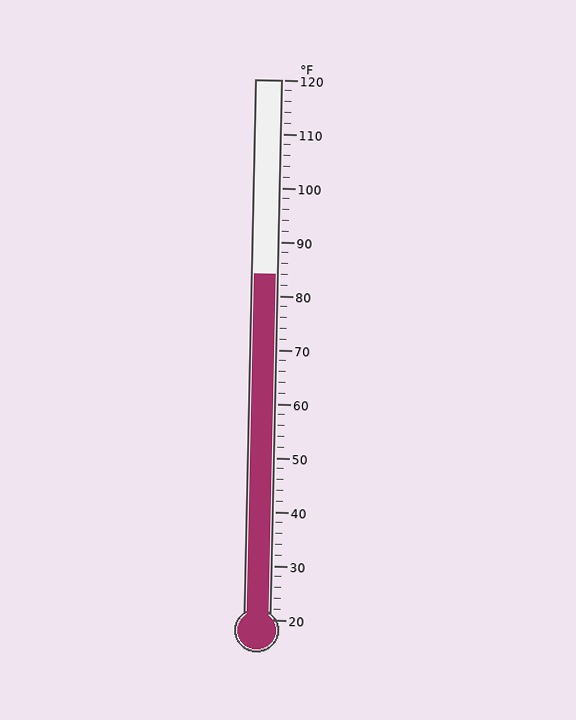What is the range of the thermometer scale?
The thermometer scale ranges from 20°F to 120°F.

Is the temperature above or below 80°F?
The temperature is above 80°F.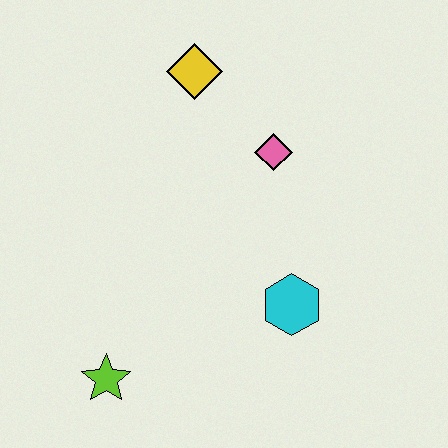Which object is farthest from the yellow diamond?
The lime star is farthest from the yellow diamond.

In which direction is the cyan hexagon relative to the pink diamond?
The cyan hexagon is below the pink diamond.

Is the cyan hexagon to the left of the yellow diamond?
No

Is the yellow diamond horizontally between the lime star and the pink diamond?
Yes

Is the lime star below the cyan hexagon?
Yes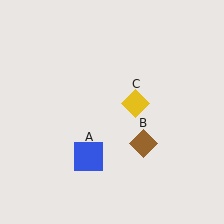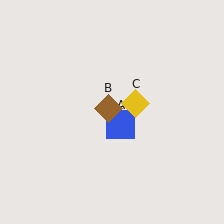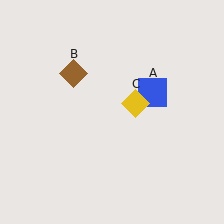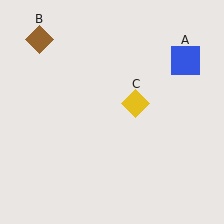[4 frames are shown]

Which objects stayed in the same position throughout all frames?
Yellow diamond (object C) remained stationary.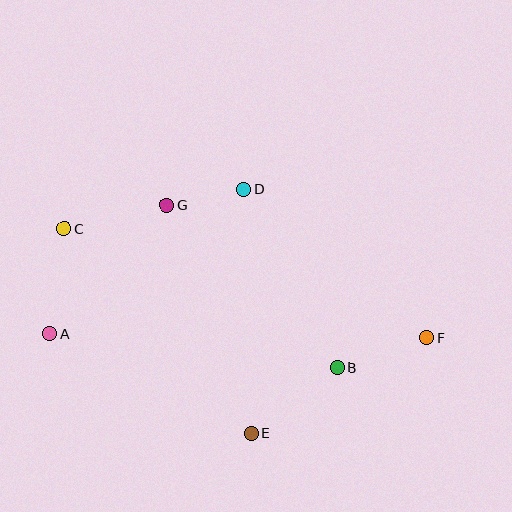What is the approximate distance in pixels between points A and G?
The distance between A and G is approximately 174 pixels.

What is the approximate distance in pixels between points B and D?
The distance between B and D is approximately 202 pixels.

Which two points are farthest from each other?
Points C and F are farthest from each other.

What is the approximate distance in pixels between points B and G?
The distance between B and G is approximately 236 pixels.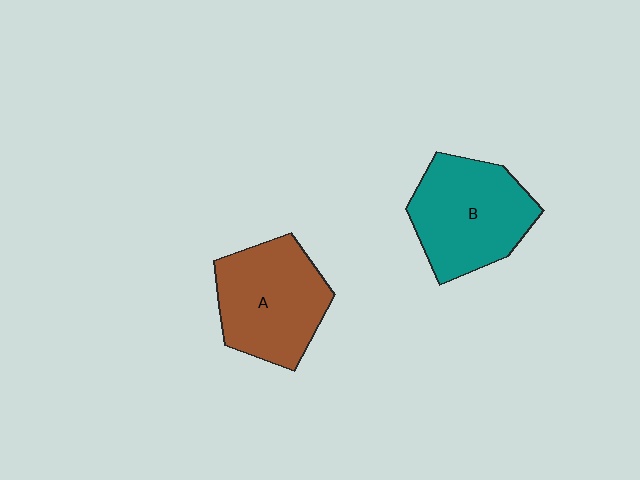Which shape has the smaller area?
Shape A (brown).